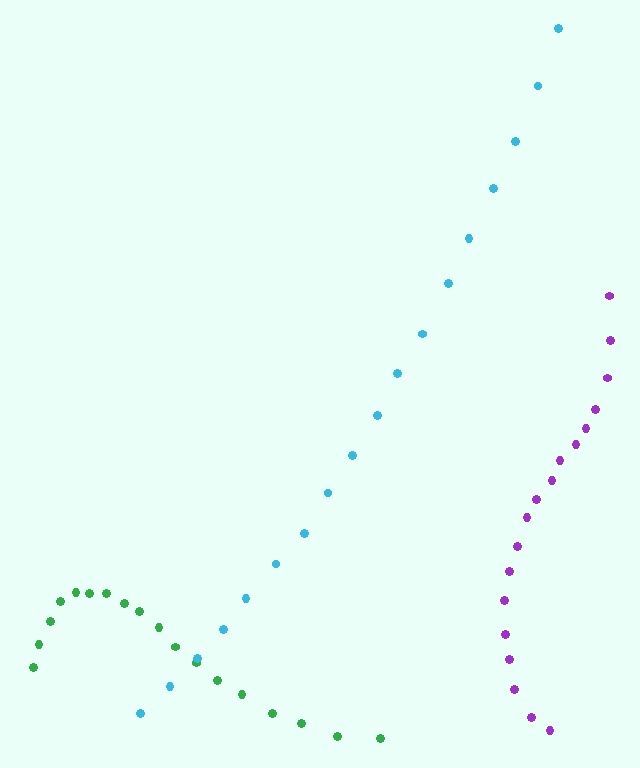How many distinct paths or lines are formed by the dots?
There are 3 distinct paths.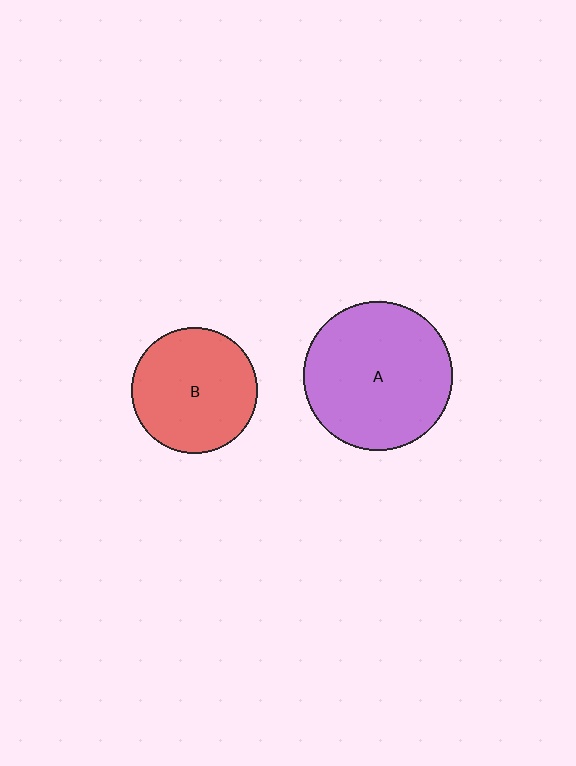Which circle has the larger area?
Circle A (purple).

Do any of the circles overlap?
No, none of the circles overlap.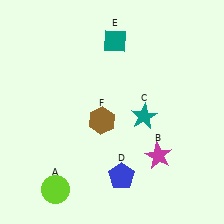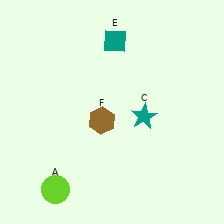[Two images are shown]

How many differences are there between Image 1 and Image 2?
There are 2 differences between the two images.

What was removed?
The magenta star (B), the blue pentagon (D) were removed in Image 2.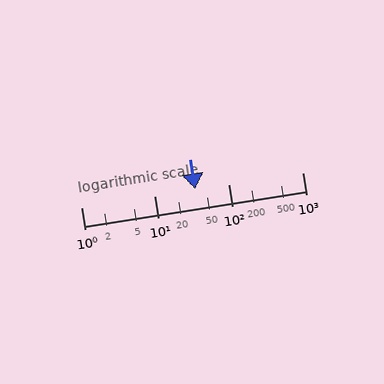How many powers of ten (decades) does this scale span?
The scale spans 3 decades, from 1 to 1000.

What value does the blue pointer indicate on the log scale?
The pointer indicates approximately 35.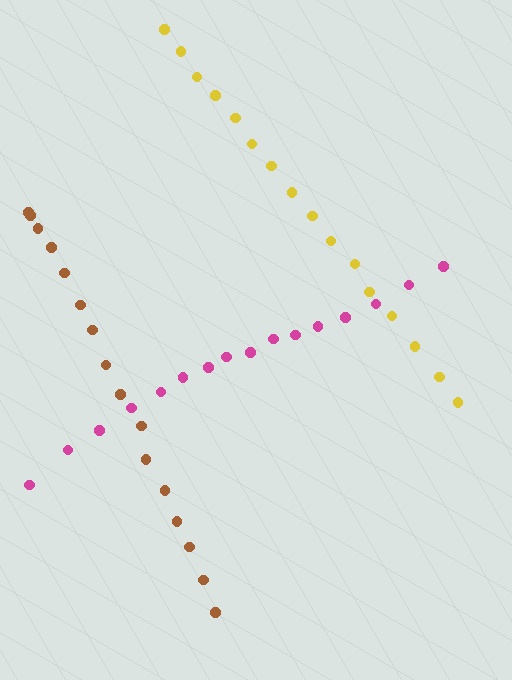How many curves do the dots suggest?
There are 3 distinct paths.